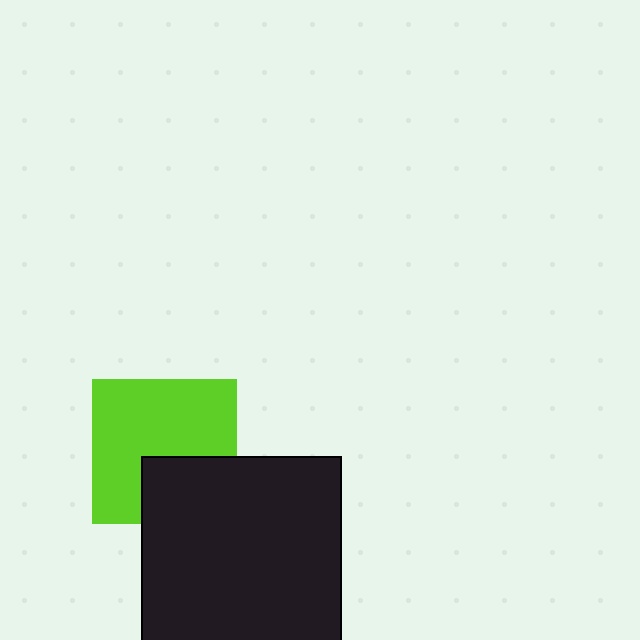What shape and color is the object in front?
The object in front is a black square.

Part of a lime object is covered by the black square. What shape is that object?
It is a square.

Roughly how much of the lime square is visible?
Most of it is visible (roughly 69%).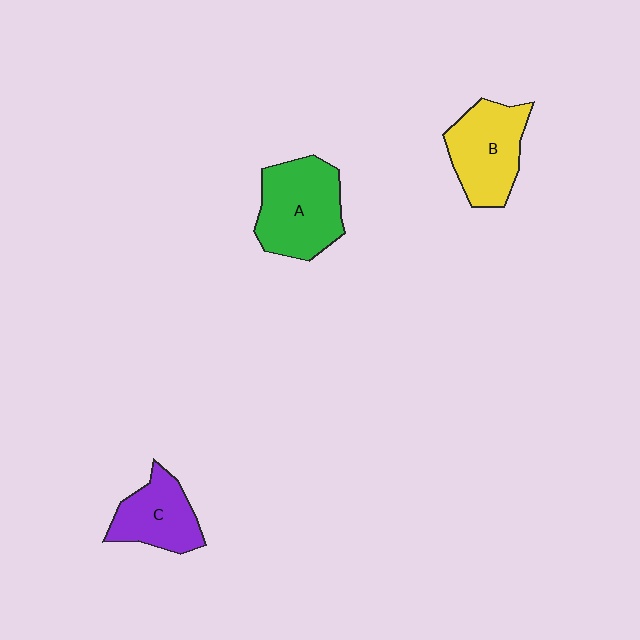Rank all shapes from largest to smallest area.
From largest to smallest: A (green), B (yellow), C (purple).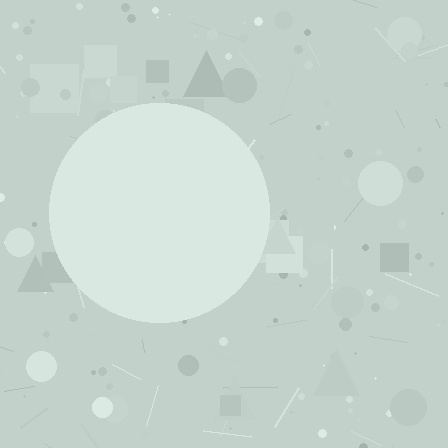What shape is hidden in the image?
A circle is hidden in the image.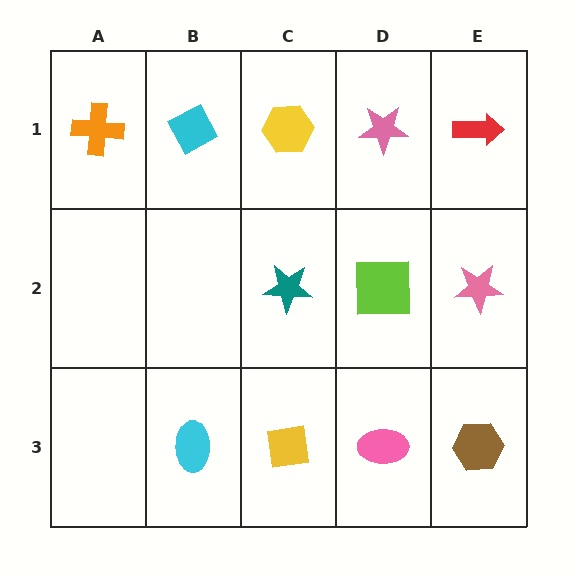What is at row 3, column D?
A pink ellipse.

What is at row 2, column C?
A teal star.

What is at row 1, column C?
A yellow hexagon.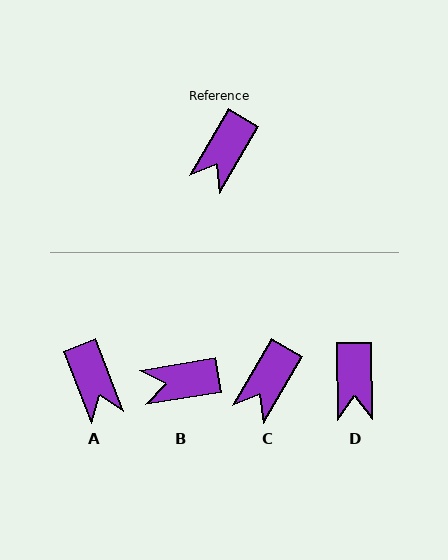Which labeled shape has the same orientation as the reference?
C.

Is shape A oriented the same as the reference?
No, it is off by about 51 degrees.